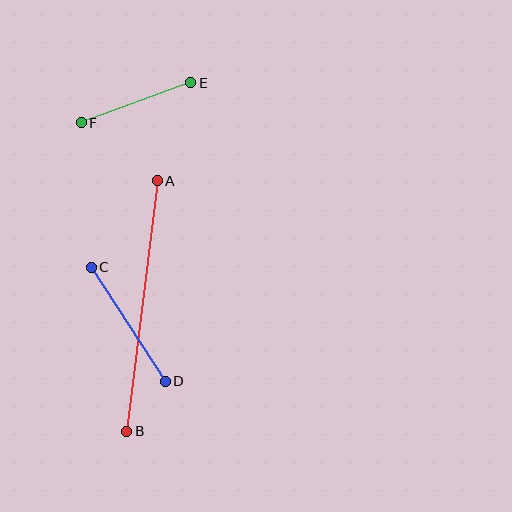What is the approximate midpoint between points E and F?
The midpoint is at approximately (136, 103) pixels.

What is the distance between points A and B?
The distance is approximately 252 pixels.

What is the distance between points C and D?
The distance is approximately 136 pixels.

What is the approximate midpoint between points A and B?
The midpoint is at approximately (142, 306) pixels.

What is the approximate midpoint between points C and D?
The midpoint is at approximately (128, 324) pixels.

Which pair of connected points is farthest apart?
Points A and B are farthest apart.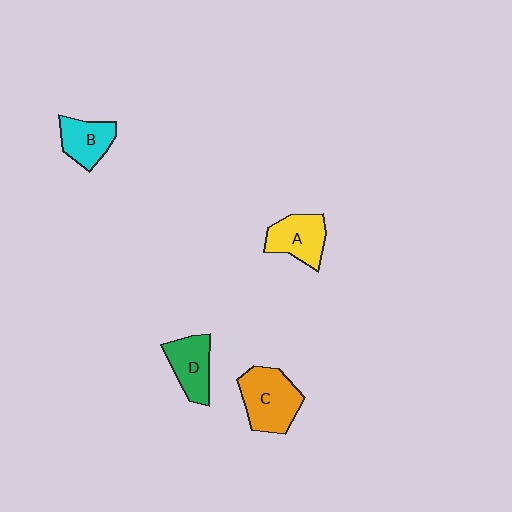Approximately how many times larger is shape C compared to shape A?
Approximately 1.3 times.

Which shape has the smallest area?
Shape B (cyan).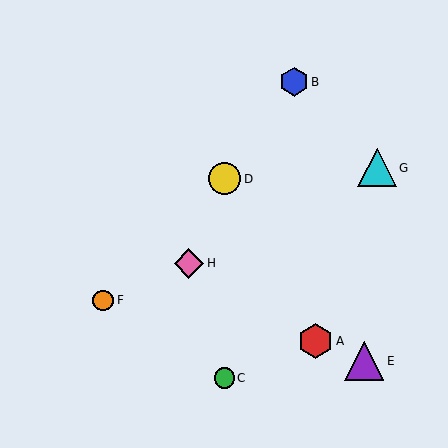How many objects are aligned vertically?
2 objects (C, D) are aligned vertically.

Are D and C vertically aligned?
Yes, both are at x≈224.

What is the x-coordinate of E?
Object E is at x≈364.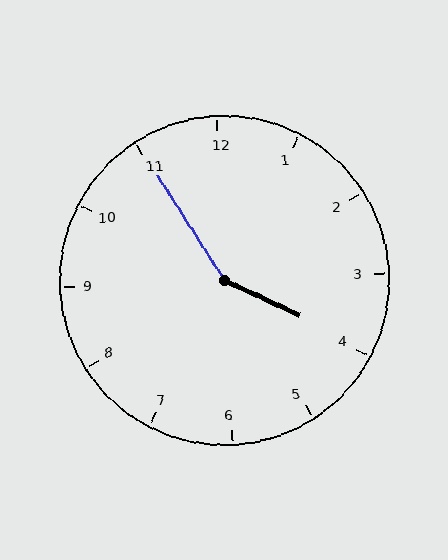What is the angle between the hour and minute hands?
Approximately 148 degrees.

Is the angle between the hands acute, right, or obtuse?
It is obtuse.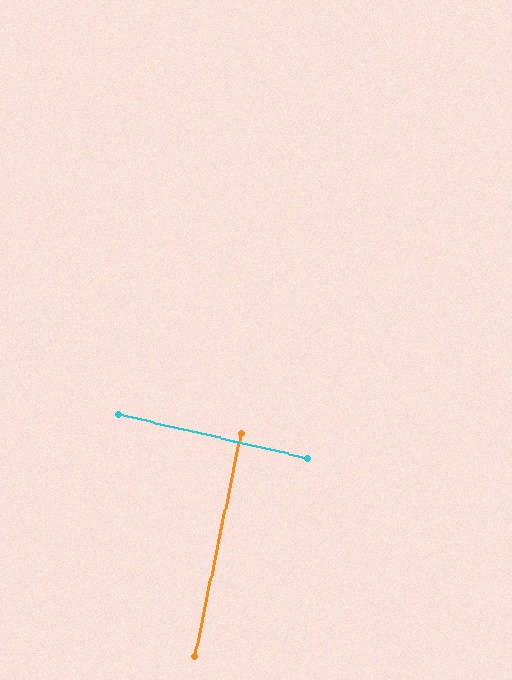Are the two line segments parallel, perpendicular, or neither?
Perpendicular — they meet at approximately 89°.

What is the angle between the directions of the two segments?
Approximately 89 degrees.